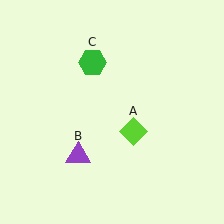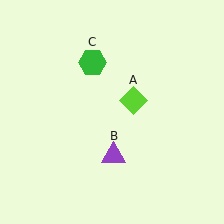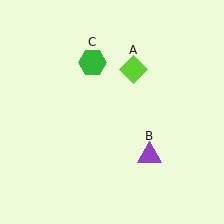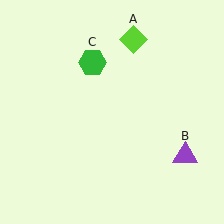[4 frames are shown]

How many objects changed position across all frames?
2 objects changed position: lime diamond (object A), purple triangle (object B).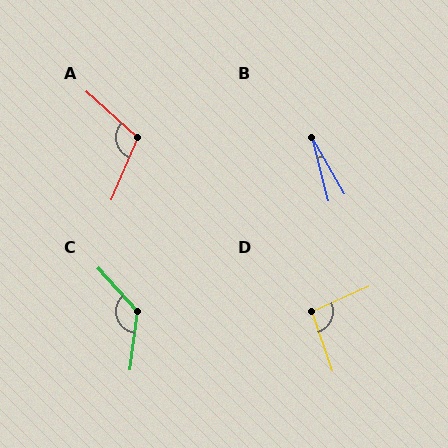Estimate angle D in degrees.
Approximately 96 degrees.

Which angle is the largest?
C, at approximately 130 degrees.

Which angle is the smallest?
B, at approximately 15 degrees.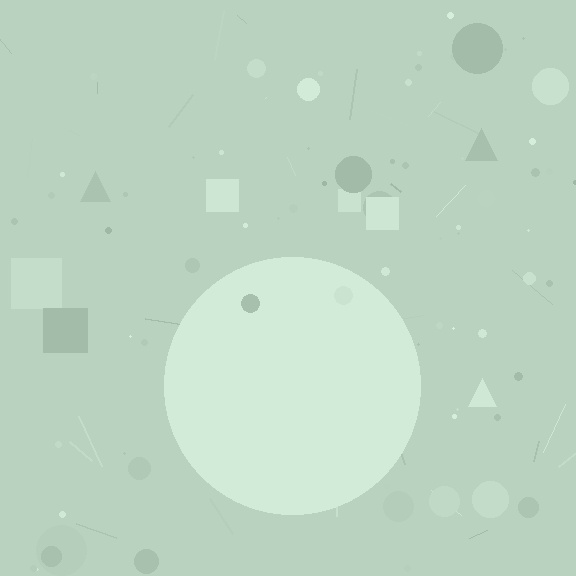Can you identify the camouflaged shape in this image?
The camouflaged shape is a circle.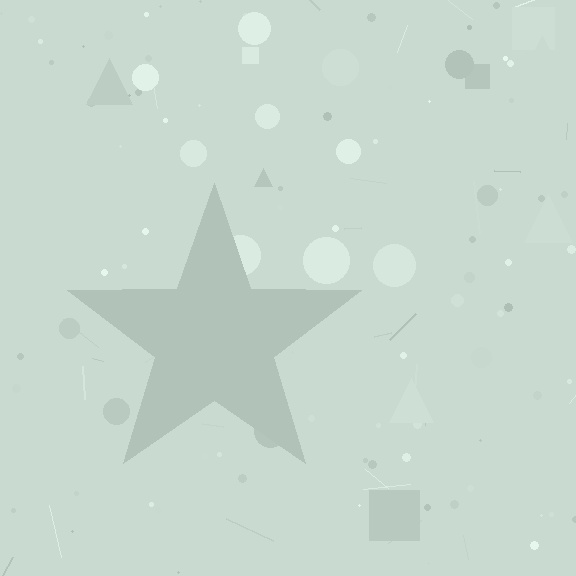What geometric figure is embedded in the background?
A star is embedded in the background.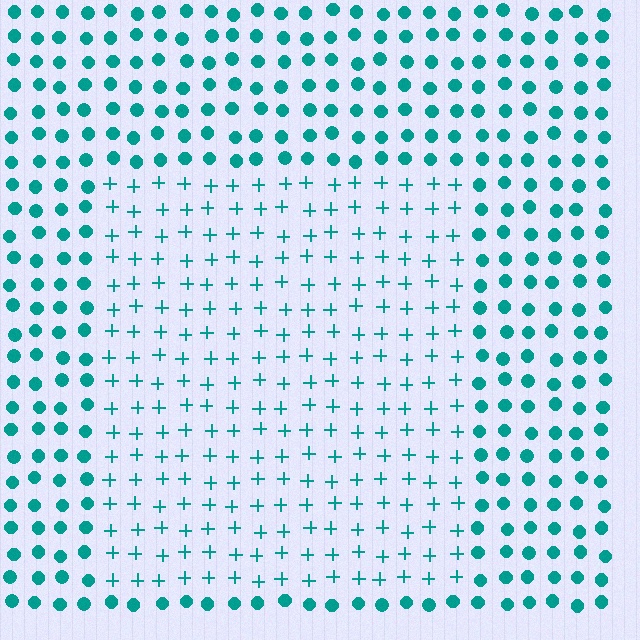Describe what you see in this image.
The image is filled with small teal elements arranged in a uniform grid. A rectangle-shaped region contains plus signs, while the surrounding area contains circles. The boundary is defined purely by the change in element shape.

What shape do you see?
I see a rectangle.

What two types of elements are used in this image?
The image uses plus signs inside the rectangle region and circles outside it.